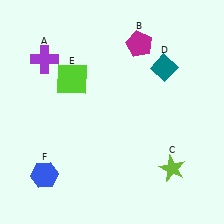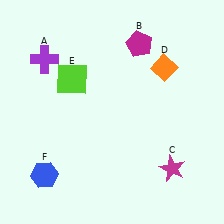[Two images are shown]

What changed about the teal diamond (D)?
In Image 1, D is teal. In Image 2, it changed to orange.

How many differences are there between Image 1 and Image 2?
There are 2 differences between the two images.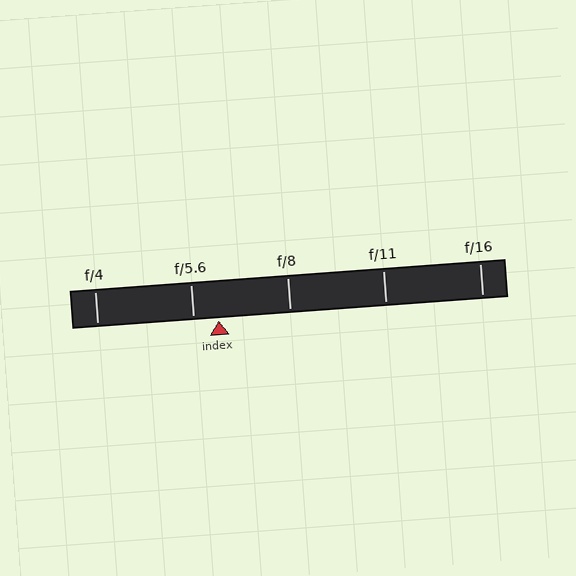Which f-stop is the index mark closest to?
The index mark is closest to f/5.6.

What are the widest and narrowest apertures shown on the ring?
The widest aperture shown is f/4 and the narrowest is f/16.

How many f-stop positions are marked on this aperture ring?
There are 5 f-stop positions marked.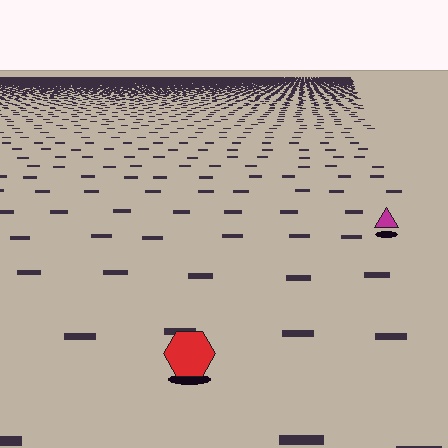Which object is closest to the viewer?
The red hexagon is closest. The texture marks near it are larger and more spread out.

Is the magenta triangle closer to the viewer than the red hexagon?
No. The red hexagon is closer — you can tell from the texture gradient: the ground texture is coarser near it.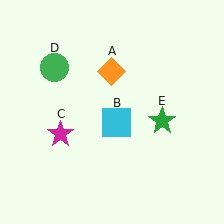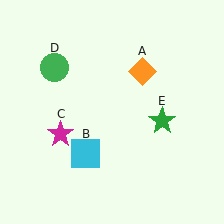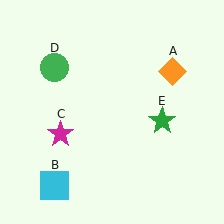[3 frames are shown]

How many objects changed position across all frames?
2 objects changed position: orange diamond (object A), cyan square (object B).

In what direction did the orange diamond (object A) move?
The orange diamond (object A) moved right.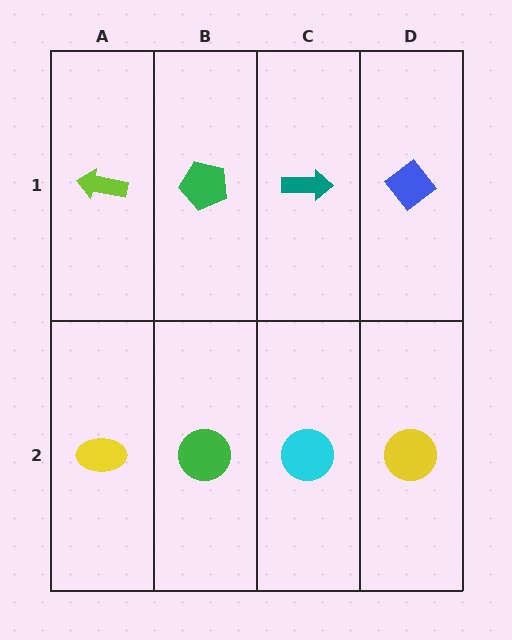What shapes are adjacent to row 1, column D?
A yellow circle (row 2, column D), a teal arrow (row 1, column C).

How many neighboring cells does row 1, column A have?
2.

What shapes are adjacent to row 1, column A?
A yellow ellipse (row 2, column A), a green pentagon (row 1, column B).